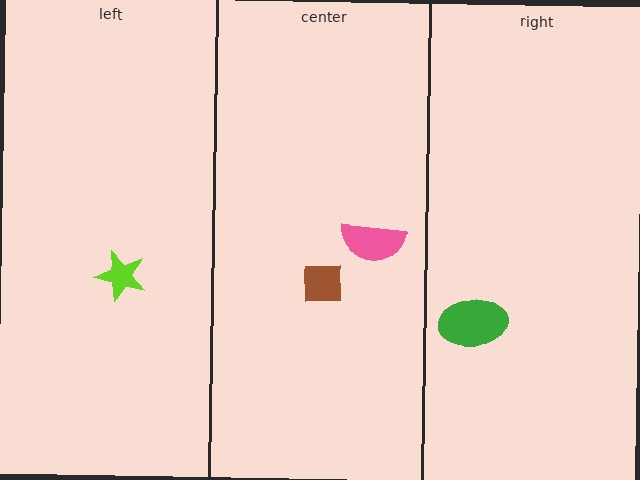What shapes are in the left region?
The lime star.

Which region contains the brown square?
The center region.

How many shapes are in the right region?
1.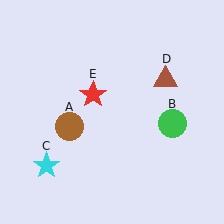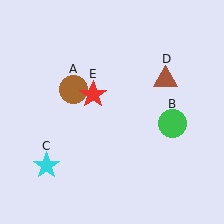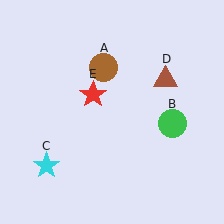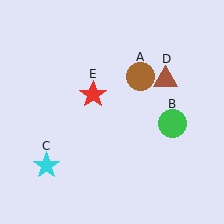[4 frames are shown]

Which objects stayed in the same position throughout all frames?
Green circle (object B) and cyan star (object C) and brown triangle (object D) and red star (object E) remained stationary.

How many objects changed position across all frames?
1 object changed position: brown circle (object A).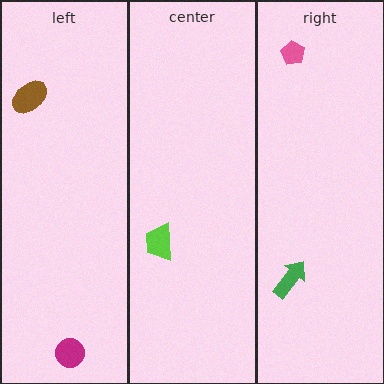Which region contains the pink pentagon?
The right region.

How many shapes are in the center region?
1.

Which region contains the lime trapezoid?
The center region.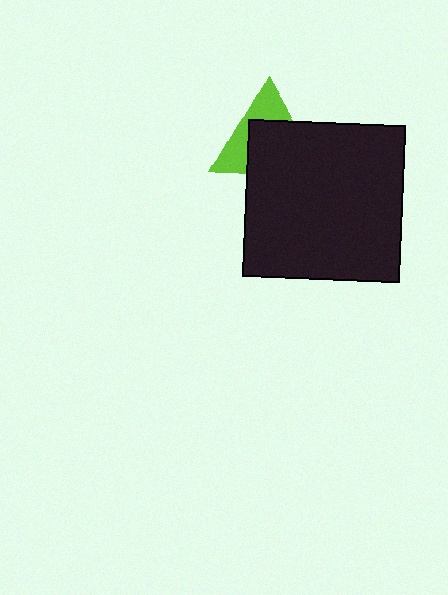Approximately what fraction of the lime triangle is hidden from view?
Roughly 58% of the lime triangle is hidden behind the black square.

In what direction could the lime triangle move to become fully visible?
The lime triangle could move up. That would shift it out from behind the black square entirely.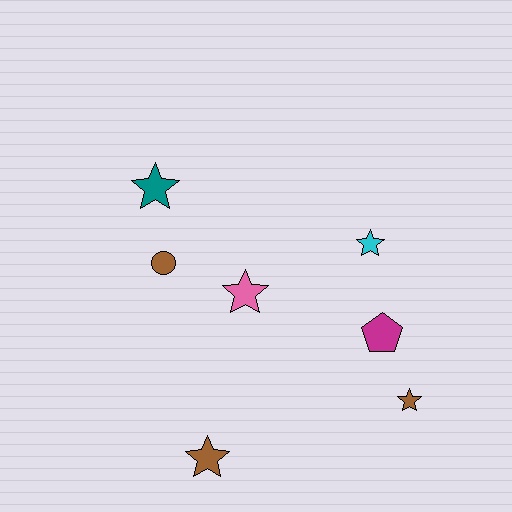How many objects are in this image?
There are 7 objects.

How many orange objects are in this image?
There are no orange objects.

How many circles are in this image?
There is 1 circle.